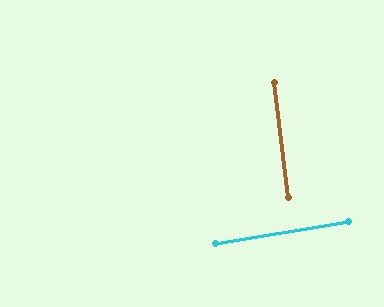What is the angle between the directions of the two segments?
Approximately 88 degrees.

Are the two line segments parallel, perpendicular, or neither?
Perpendicular — they meet at approximately 88°.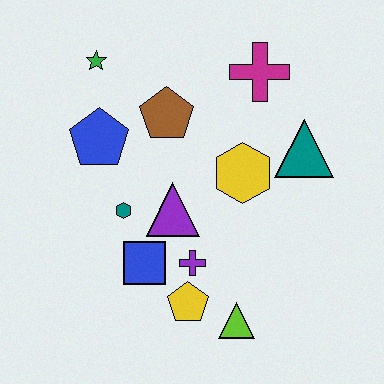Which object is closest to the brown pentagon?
The blue pentagon is closest to the brown pentagon.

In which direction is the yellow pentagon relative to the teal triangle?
The yellow pentagon is below the teal triangle.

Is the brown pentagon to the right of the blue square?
Yes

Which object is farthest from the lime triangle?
The green star is farthest from the lime triangle.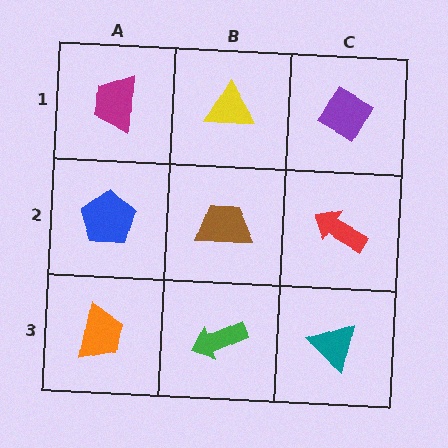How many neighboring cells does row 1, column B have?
3.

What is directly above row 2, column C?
A purple diamond.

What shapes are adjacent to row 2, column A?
A magenta trapezoid (row 1, column A), an orange trapezoid (row 3, column A), a brown trapezoid (row 2, column B).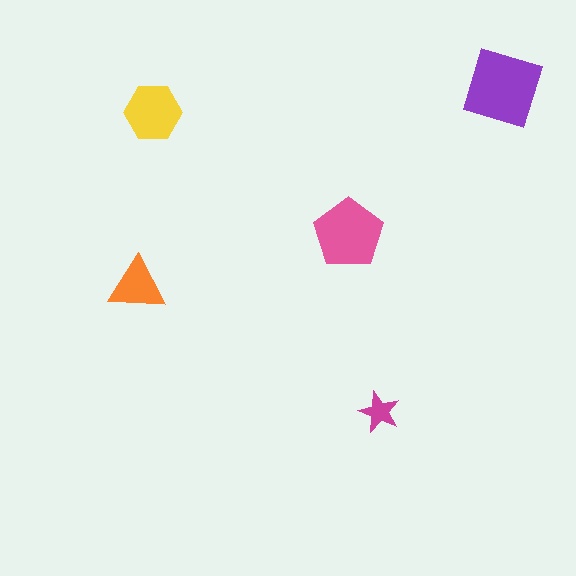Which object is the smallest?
The magenta star.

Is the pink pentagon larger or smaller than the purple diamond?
Smaller.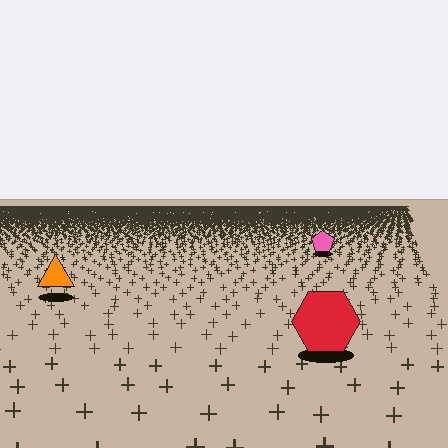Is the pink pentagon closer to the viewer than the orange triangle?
No. The orange triangle is closer — you can tell from the texture gradient: the ground texture is coarser near it.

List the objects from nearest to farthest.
From nearest to farthest: the red hexagon, the orange triangle, the pink pentagon.